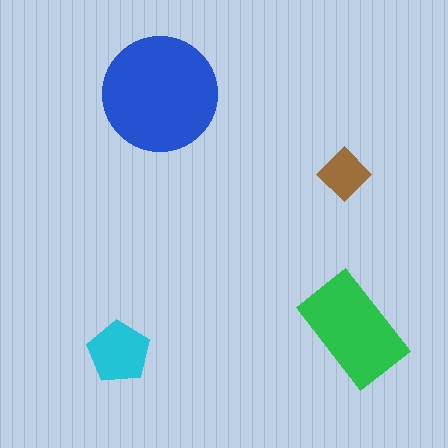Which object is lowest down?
The cyan pentagon is bottommost.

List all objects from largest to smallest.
The blue circle, the green rectangle, the cyan pentagon, the brown diamond.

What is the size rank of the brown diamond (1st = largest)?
4th.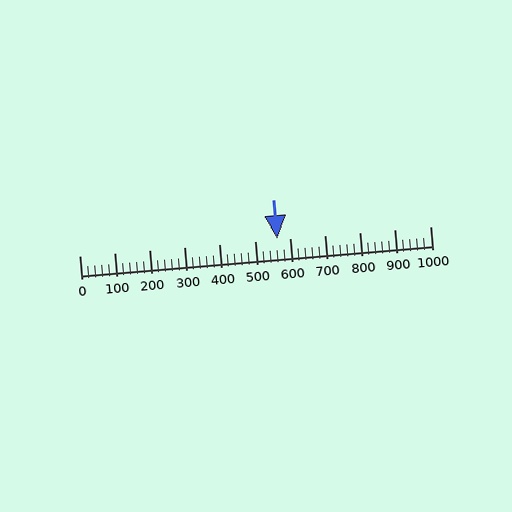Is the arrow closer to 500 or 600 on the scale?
The arrow is closer to 600.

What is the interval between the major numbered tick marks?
The major tick marks are spaced 100 units apart.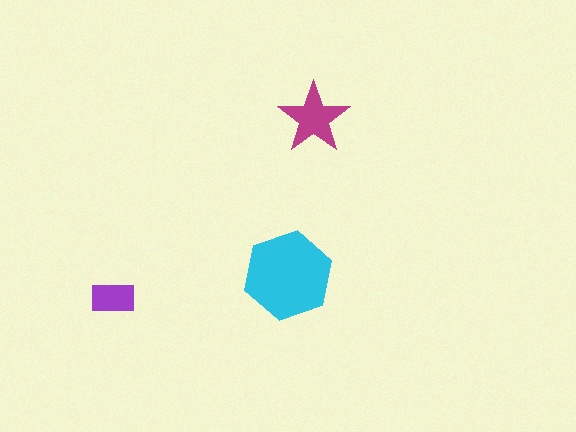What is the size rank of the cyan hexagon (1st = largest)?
1st.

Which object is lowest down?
The purple rectangle is bottommost.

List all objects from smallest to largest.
The purple rectangle, the magenta star, the cyan hexagon.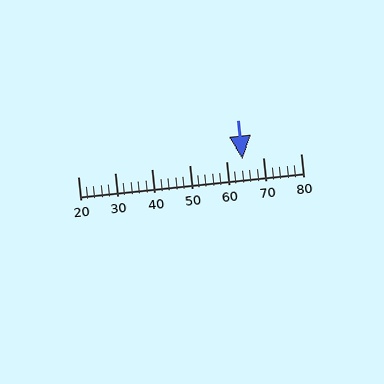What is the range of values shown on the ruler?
The ruler shows values from 20 to 80.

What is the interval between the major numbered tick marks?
The major tick marks are spaced 10 units apart.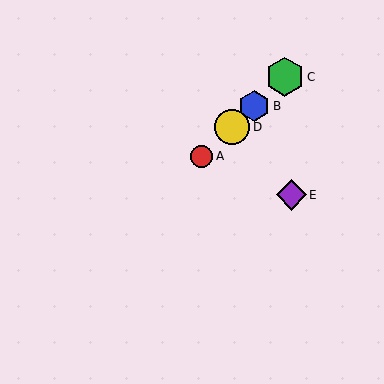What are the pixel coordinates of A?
Object A is at (202, 156).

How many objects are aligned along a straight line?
4 objects (A, B, C, D) are aligned along a straight line.